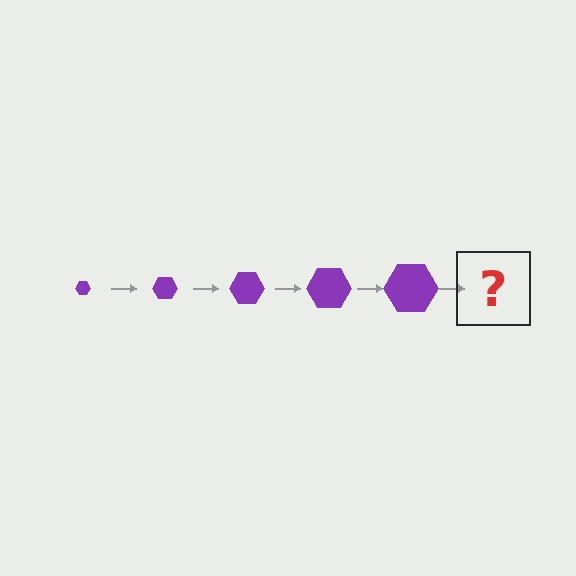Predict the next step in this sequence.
The next step is a purple hexagon, larger than the previous one.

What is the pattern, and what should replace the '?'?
The pattern is that the hexagon gets progressively larger each step. The '?' should be a purple hexagon, larger than the previous one.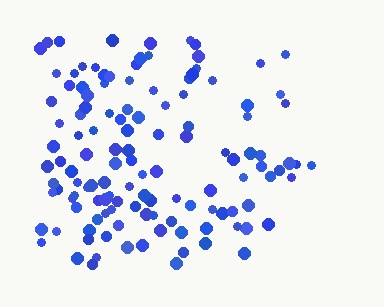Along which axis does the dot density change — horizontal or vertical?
Horizontal.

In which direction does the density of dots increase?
From right to left, with the left side densest.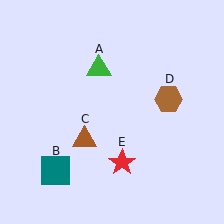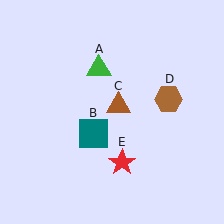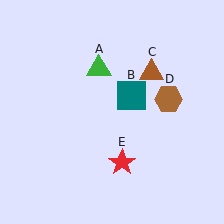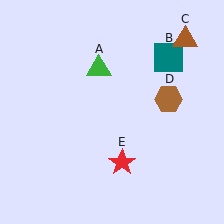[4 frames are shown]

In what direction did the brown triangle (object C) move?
The brown triangle (object C) moved up and to the right.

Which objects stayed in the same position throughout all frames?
Green triangle (object A) and brown hexagon (object D) and red star (object E) remained stationary.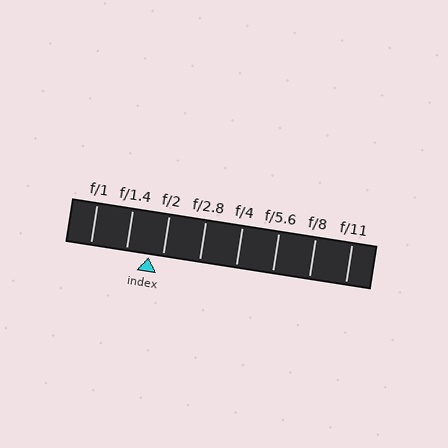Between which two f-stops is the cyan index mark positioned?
The index mark is between f/1.4 and f/2.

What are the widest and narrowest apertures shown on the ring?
The widest aperture shown is f/1 and the narrowest is f/11.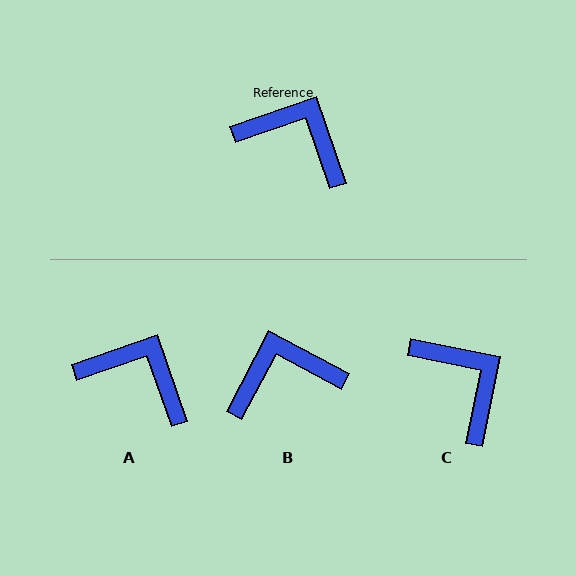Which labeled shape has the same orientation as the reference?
A.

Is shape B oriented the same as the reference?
No, it is off by about 43 degrees.